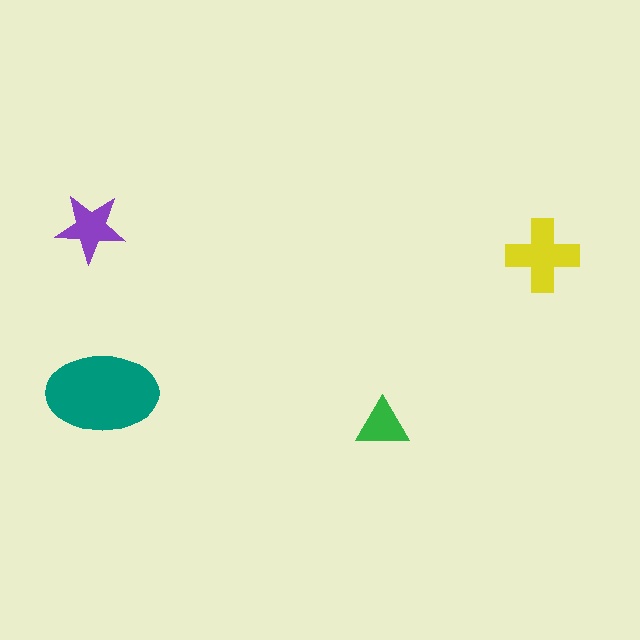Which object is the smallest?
The green triangle.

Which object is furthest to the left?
The purple star is leftmost.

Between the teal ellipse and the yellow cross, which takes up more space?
The teal ellipse.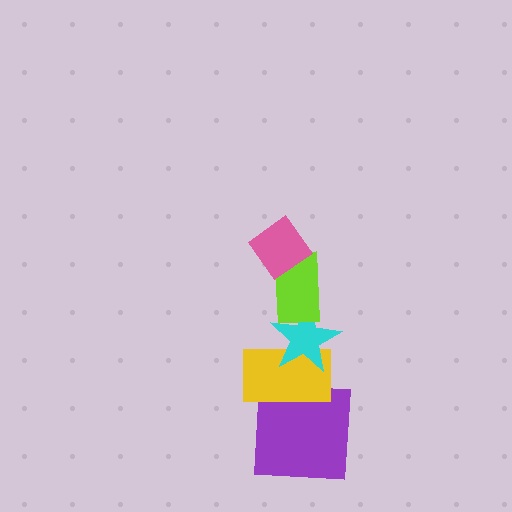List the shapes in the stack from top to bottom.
From top to bottom: the pink diamond, the lime rectangle, the cyan star, the yellow rectangle, the purple square.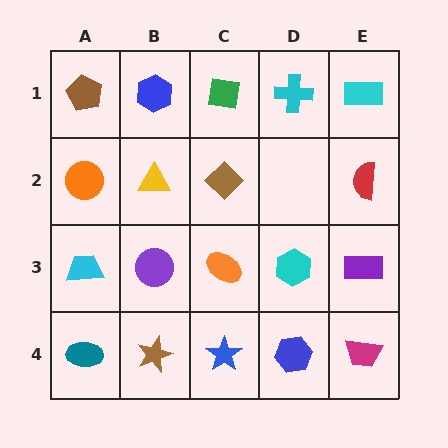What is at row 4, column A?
A teal ellipse.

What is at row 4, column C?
A blue star.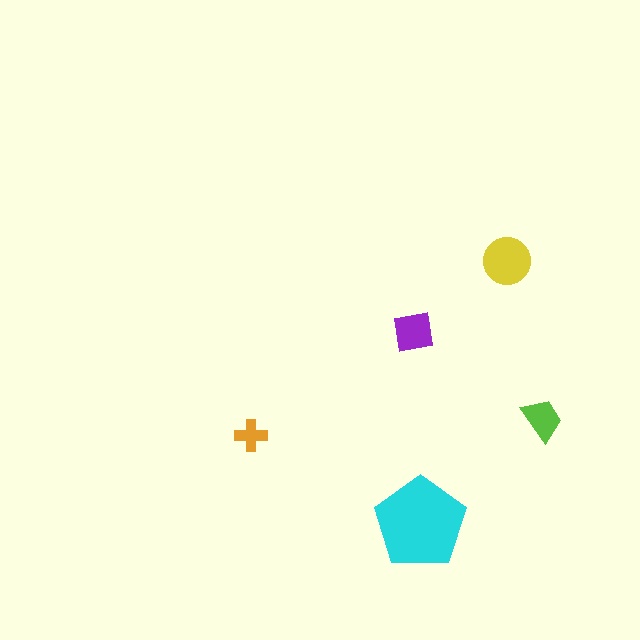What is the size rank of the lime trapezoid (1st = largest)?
4th.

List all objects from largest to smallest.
The cyan pentagon, the yellow circle, the purple square, the lime trapezoid, the orange cross.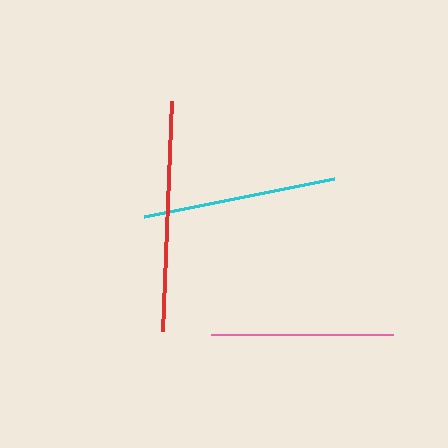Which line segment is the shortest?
The pink line is the shortest at approximately 182 pixels.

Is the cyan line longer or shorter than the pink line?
The cyan line is longer than the pink line.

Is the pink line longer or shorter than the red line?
The red line is longer than the pink line.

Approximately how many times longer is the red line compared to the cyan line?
The red line is approximately 1.2 times the length of the cyan line.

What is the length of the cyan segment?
The cyan segment is approximately 193 pixels long.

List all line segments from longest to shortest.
From longest to shortest: red, cyan, pink.